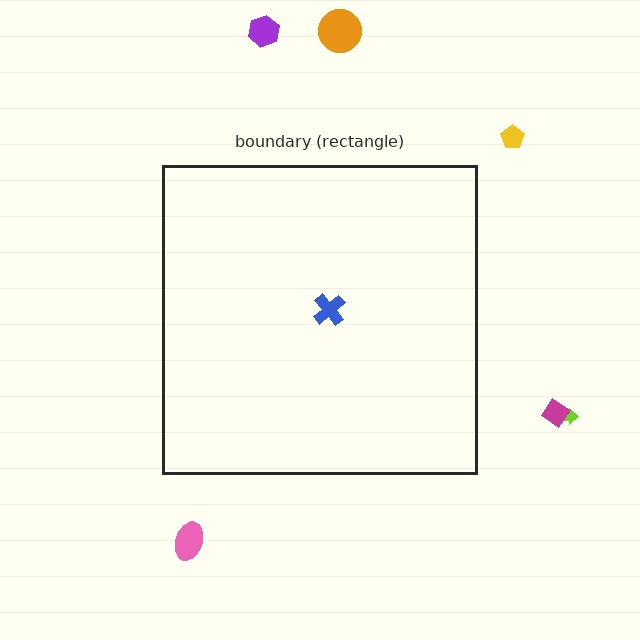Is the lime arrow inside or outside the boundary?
Outside.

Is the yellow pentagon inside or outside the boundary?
Outside.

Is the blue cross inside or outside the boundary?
Inside.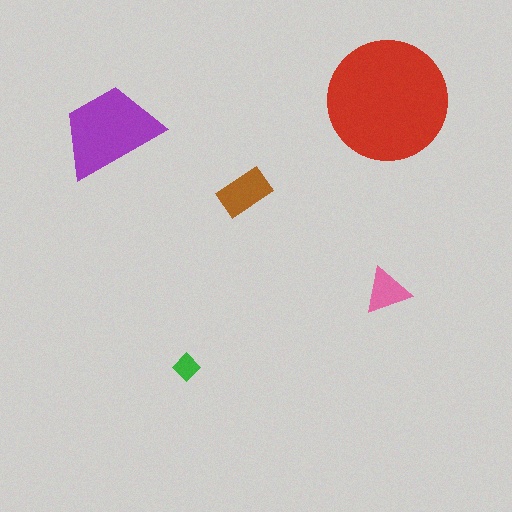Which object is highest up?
The red circle is topmost.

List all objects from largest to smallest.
The red circle, the purple trapezoid, the brown rectangle, the pink triangle, the green diamond.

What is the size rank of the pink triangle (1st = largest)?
4th.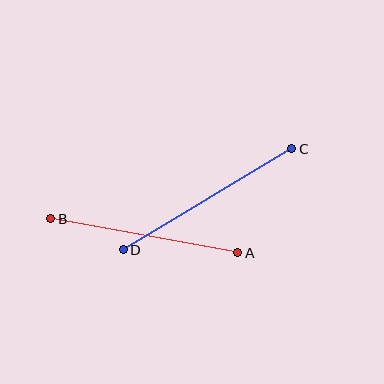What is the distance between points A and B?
The distance is approximately 190 pixels.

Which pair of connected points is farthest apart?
Points C and D are farthest apart.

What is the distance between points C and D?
The distance is approximately 196 pixels.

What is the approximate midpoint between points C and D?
The midpoint is at approximately (207, 199) pixels.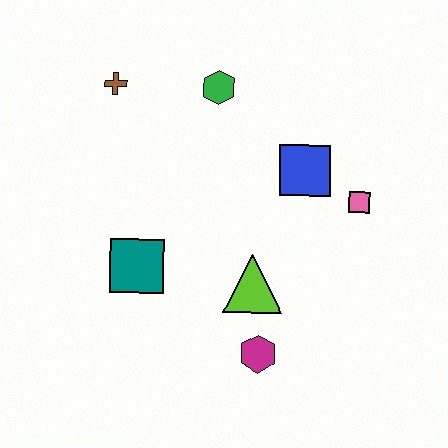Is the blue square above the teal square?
Yes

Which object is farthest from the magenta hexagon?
The brown cross is farthest from the magenta hexagon.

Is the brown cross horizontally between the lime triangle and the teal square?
No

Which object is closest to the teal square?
The lime triangle is closest to the teal square.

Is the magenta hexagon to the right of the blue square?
No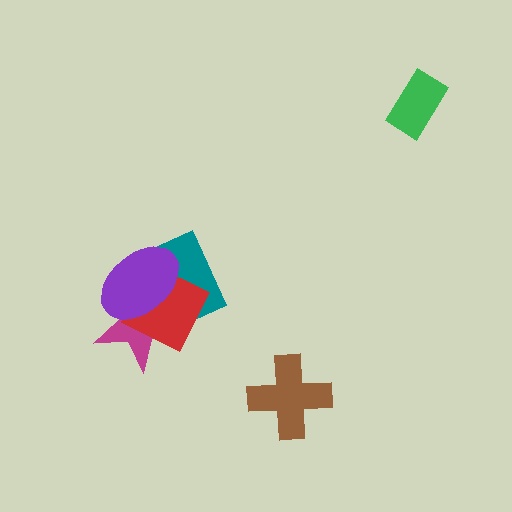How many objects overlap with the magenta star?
3 objects overlap with the magenta star.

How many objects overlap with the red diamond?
3 objects overlap with the red diamond.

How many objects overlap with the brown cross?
0 objects overlap with the brown cross.